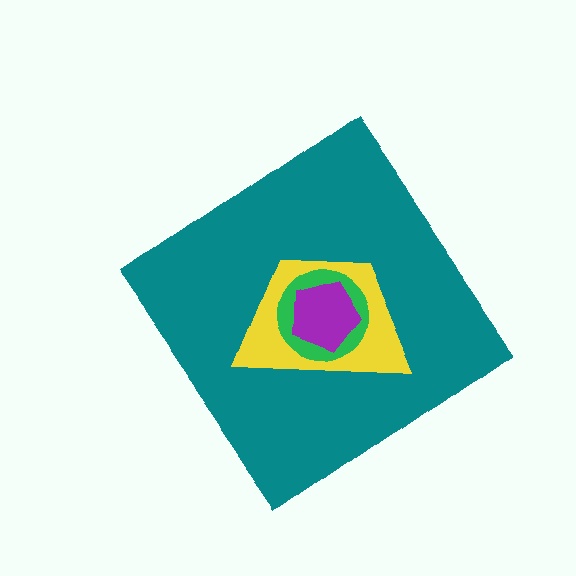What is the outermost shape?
The teal diamond.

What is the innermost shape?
The purple pentagon.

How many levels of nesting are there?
4.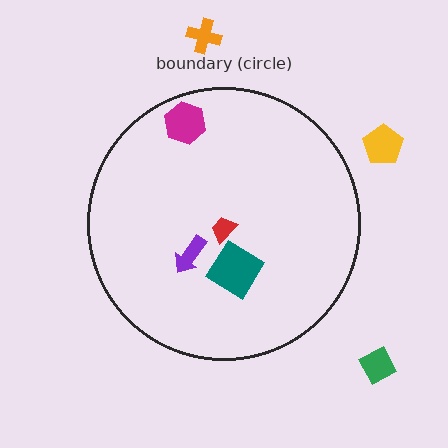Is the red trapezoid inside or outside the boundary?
Inside.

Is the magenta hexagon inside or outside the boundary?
Inside.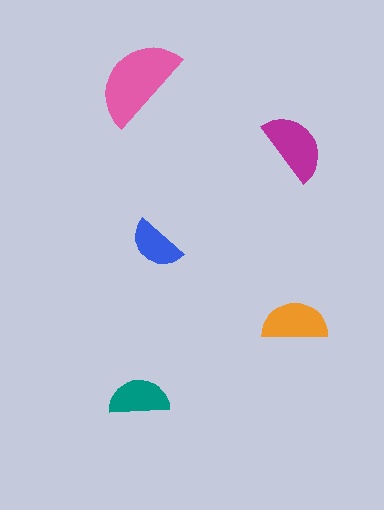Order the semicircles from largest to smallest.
the pink one, the magenta one, the orange one, the teal one, the blue one.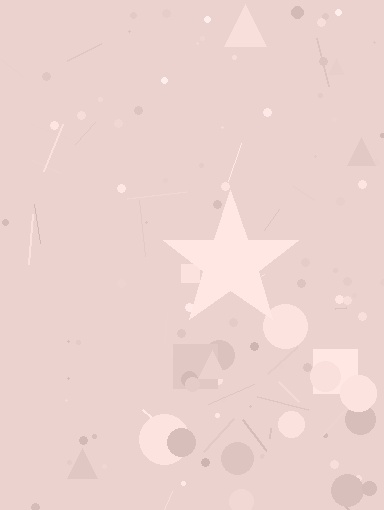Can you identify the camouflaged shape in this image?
The camouflaged shape is a star.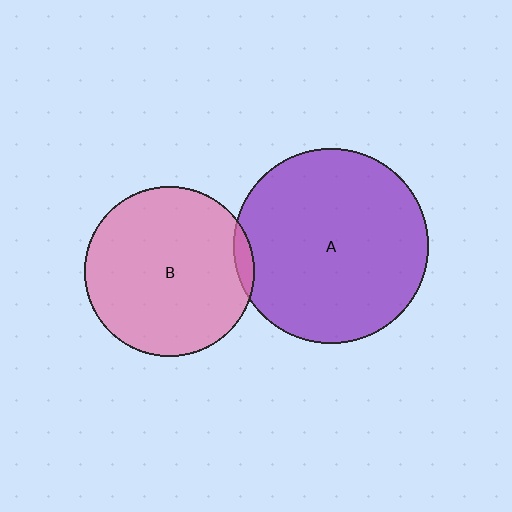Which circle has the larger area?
Circle A (purple).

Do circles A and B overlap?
Yes.